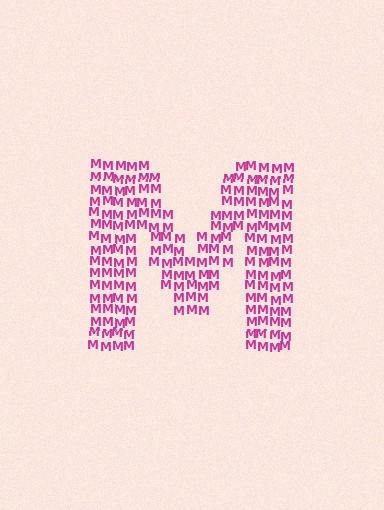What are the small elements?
The small elements are letter M's.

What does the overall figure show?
The overall figure shows the letter M.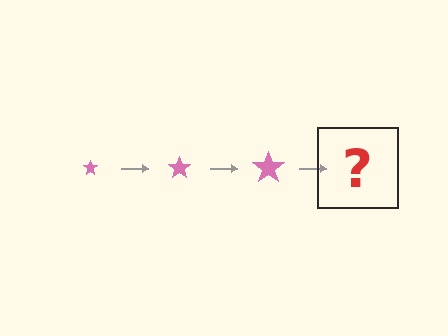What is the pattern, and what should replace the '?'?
The pattern is that the star gets progressively larger each step. The '?' should be a pink star, larger than the previous one.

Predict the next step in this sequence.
The next step is a pink star, larger than the previous one.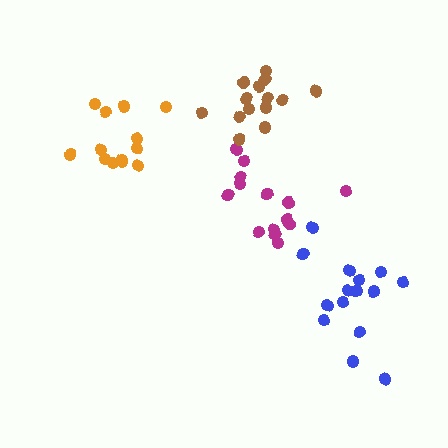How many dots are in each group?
Group 1: 14 dots, Group 2: 13 dots, Group 3: 15 dots, Group 4: 14 dots (56 total).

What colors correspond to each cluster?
The clusters are colored: magenta, orange, blue, brown.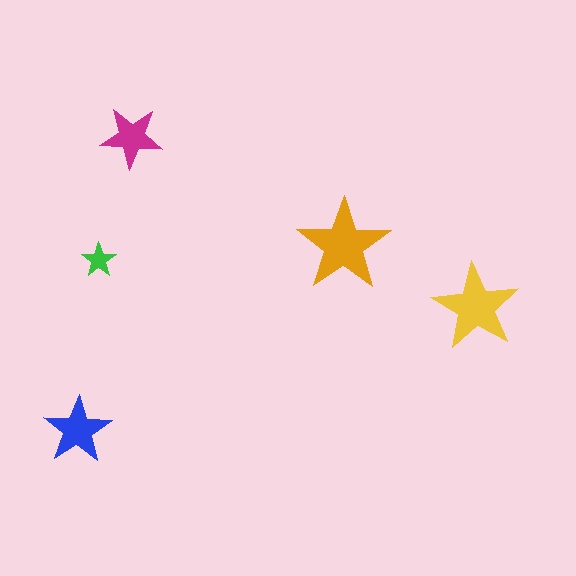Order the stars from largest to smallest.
the orange one, the yellow one, the blue one, the magenta one, the green one.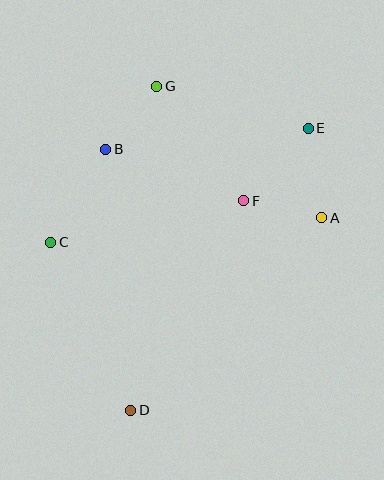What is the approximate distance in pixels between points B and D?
The distance between B and D is approximately 262 pixels.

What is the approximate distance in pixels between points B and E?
The distance between B and E is approximately 204 pixels.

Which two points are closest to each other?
Points A and F are closest to each other.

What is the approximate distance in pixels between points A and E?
The distance between A and E is approximately 91 pixels.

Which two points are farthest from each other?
Points D and E are farthest from each other.